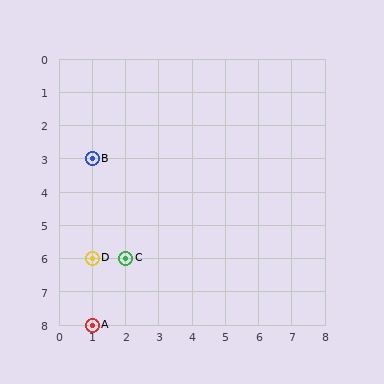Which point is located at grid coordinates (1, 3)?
Point B is at (1, 3).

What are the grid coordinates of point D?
Point D is at grid coordinates (1, 6).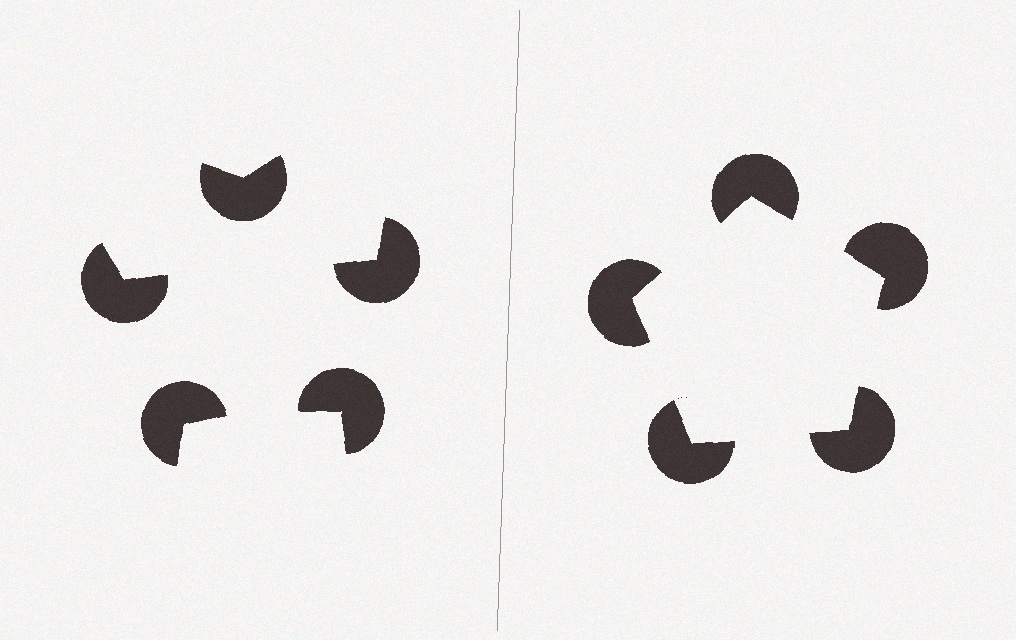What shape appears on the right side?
An illusory pentagon.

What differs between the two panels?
The pac-man discs are positioned identically on both sides; only the wedge orientations differ. On the right they align to a pentagon; on the left they are misaligned.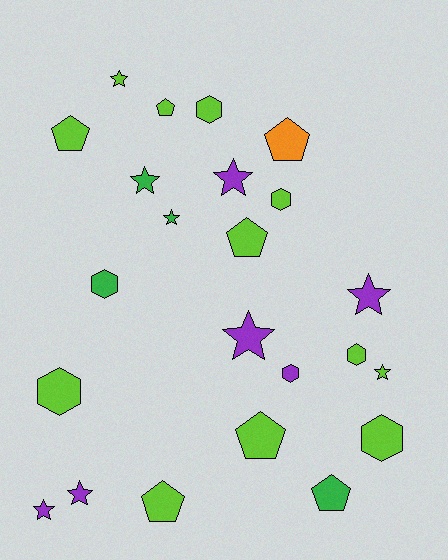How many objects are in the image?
There are 23 objects.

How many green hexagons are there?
There is 1 green hexagon.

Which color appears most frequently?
Lime, with 12 objects.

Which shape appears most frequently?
Star, with 9 objects.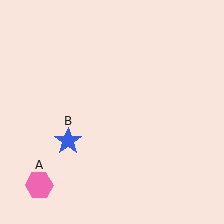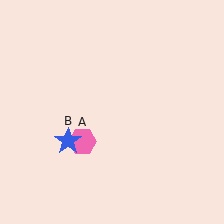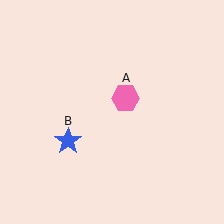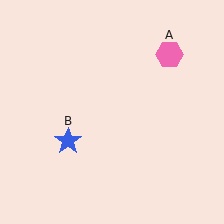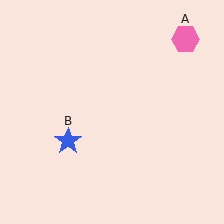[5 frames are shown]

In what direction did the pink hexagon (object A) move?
The pink hexagon (object A) moved up and to the right.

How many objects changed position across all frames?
1 object changed position: pink hexagon (object A).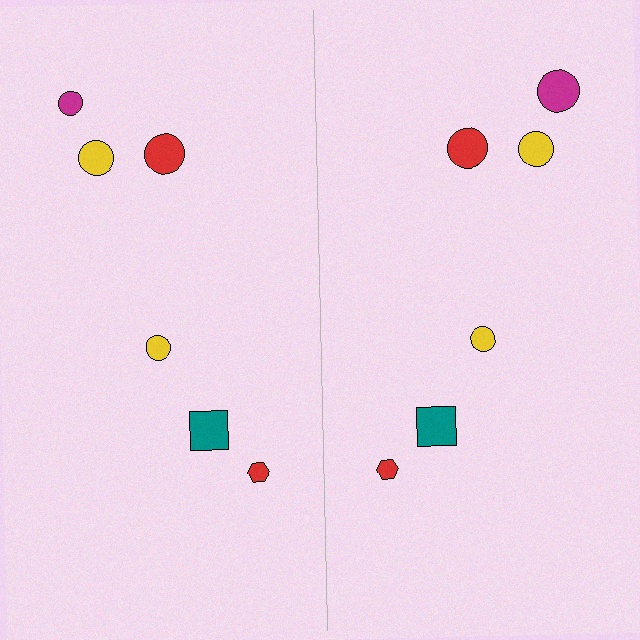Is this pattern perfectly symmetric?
No, the pattern is not perfectly symmetric. The magenta circle on the right side has a different size than its mirror counterpart.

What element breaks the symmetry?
The magenta circle on the right side has a different size than its mirror counterpart.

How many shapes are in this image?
There are 12 shapes in this image.